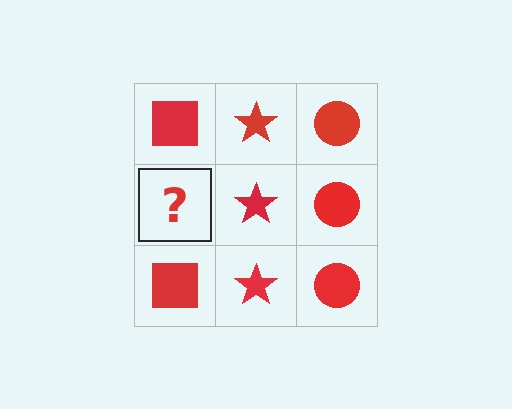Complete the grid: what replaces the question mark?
The question mark should be replaced with a red square.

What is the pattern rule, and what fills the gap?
The rule is that each column has a consistent shape. The gap should be filled with a red square.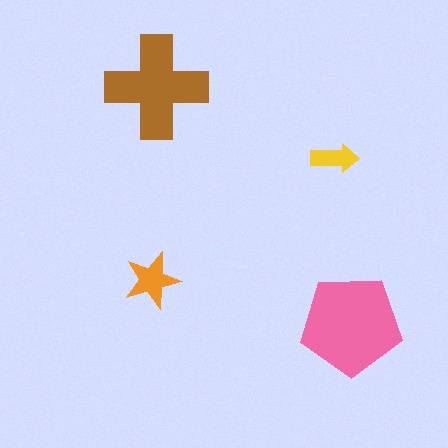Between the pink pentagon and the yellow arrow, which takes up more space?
The pink pentagon.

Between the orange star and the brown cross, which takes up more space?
The brown cross.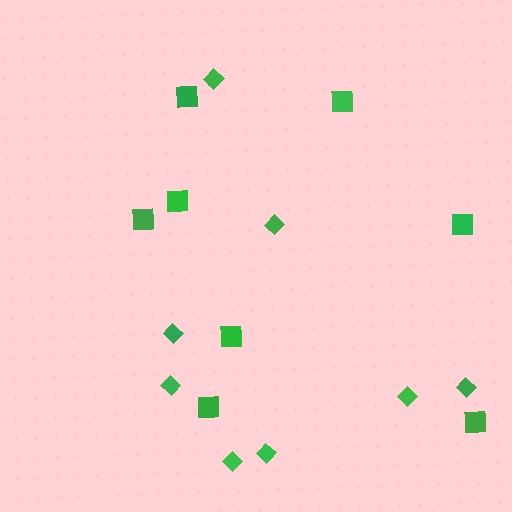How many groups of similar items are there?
There are 2 groups: one group of diamonds (8) and one group of squares (8).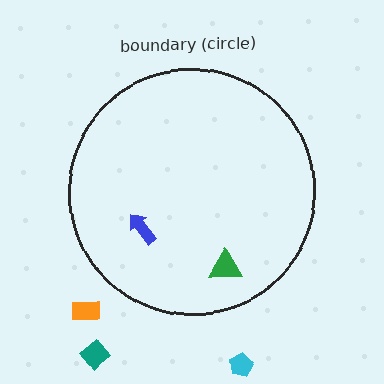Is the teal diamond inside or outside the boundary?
Outside.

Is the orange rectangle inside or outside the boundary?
Outside.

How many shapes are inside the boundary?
2 inside, 3 outside.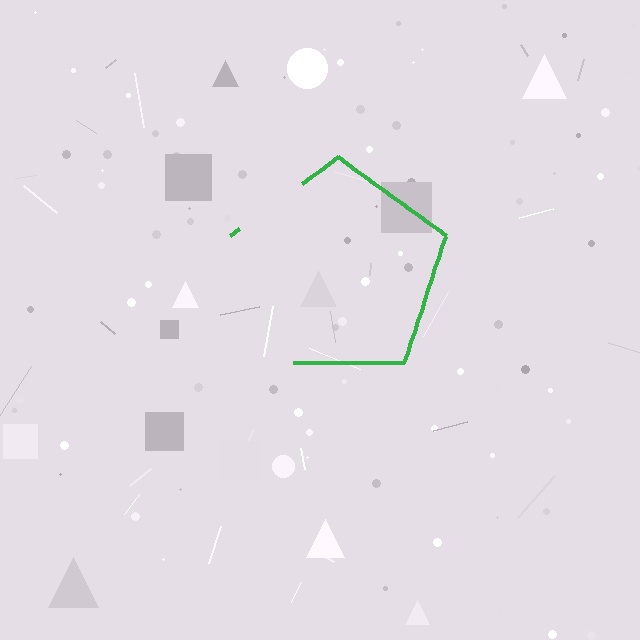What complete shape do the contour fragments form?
The contour fragments form a pentagon.